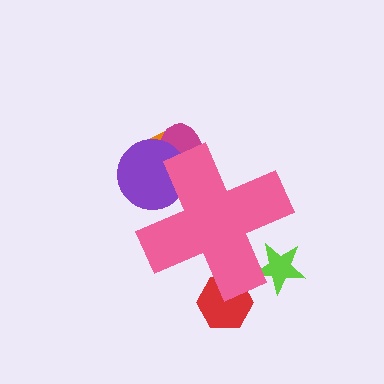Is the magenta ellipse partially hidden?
Yes, the magenta ellipse is partially hidden behind the pink cross.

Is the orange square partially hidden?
Yes, the orange square is partially hidden behind the pink cross.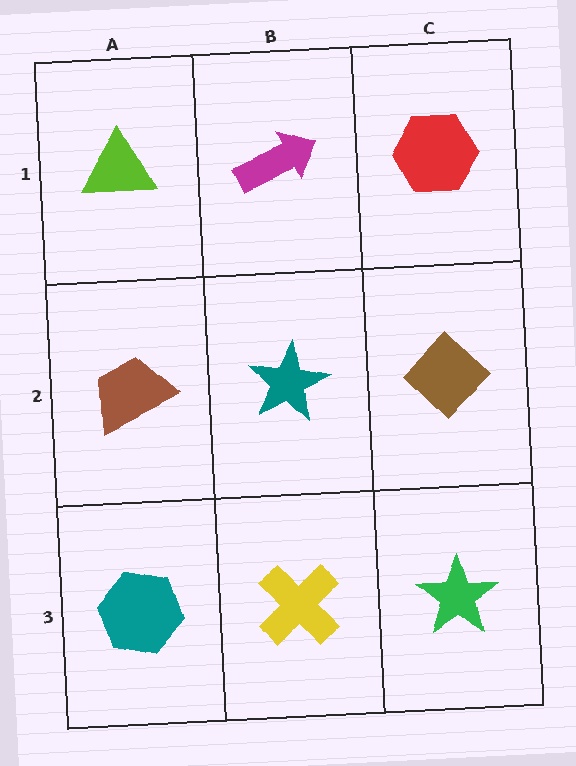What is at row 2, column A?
A brown trapezoid.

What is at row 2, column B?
A teal star.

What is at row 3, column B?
A yellow cross.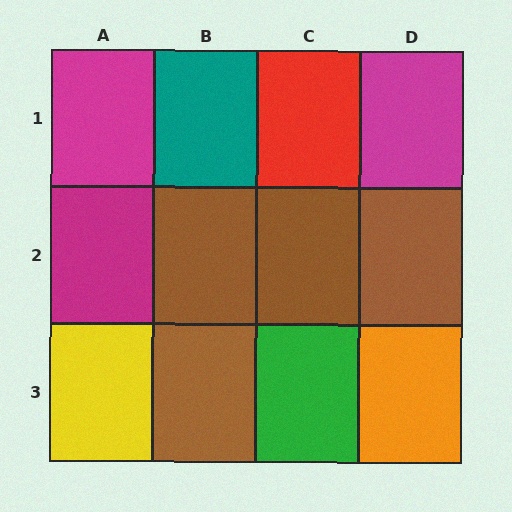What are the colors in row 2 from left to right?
Magenta, brown, brown, brown.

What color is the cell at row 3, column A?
Yellow.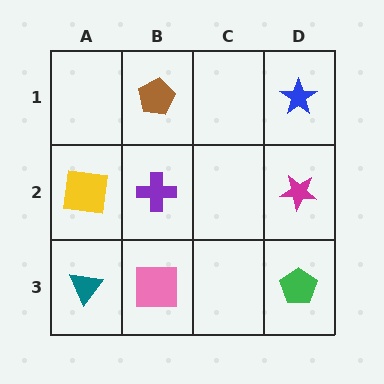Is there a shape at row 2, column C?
No, that cell is empty.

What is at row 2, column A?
A yellow square.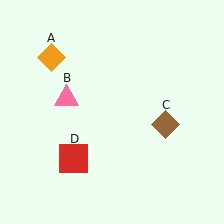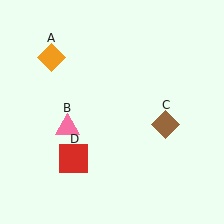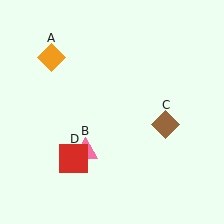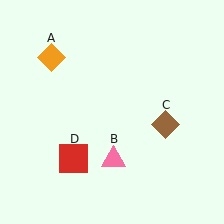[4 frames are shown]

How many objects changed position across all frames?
1 object changed position: pink triangle (object B).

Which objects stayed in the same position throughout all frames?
Orange diamond (object A) and brown diamond (object C) and red square (object D) remained stationary.